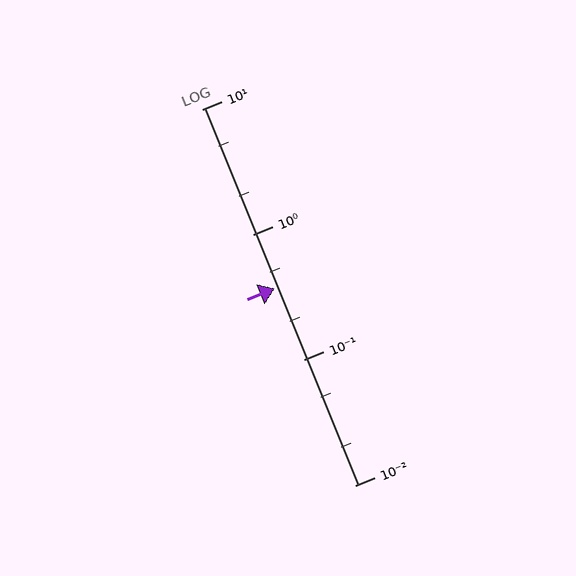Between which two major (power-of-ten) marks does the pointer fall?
The pointer is between 0.1 and 1.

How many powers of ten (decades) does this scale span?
The scale spans 3 decades, from 0.01 to 10.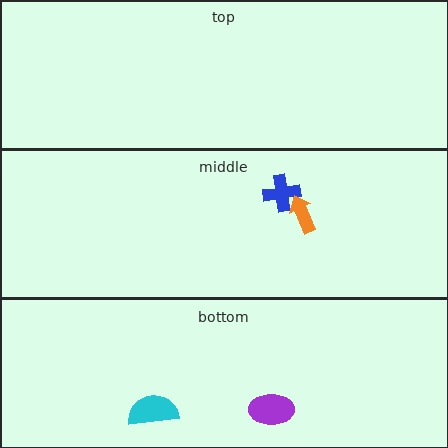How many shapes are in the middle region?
2.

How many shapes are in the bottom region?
2.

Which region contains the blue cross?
The middle region.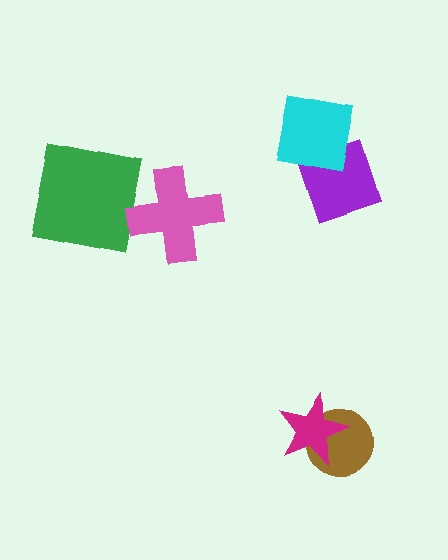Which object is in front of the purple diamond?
The cyan square is in front of the purple diamond.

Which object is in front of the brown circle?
The magenta star is in front of the brown circle.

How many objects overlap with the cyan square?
1 object overlaps with the cyan square.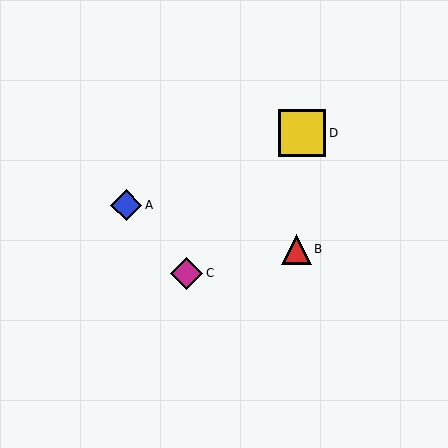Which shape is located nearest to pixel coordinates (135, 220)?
The blue diamond (labeled A) at (126, 205) is nearest to that location.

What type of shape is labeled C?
Shape C is a magenta diamond.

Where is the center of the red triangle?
The center of the red triangle is at (296, 249).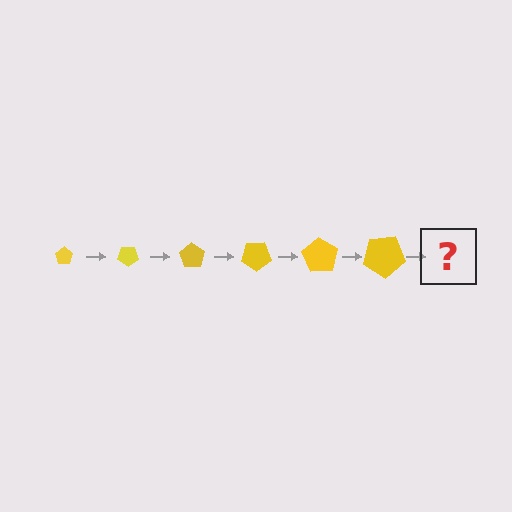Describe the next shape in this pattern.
It should be a pentagon, larger than the previous one and rotated 210 degrees from the start.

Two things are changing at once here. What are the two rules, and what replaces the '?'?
The two rules are that the pentagon grows larger each step and it rotates 35 degrees each step. The '?' should be a pentagon, larger than the previous one and rotated 210 degrees from the start.